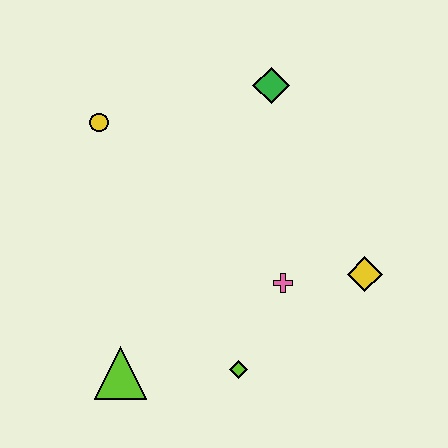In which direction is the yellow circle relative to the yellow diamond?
The yellow circle is to the left of the yellow diamond.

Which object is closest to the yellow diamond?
The pink cross is closest to the yellow diamond.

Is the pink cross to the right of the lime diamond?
Yes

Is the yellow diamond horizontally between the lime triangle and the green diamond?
No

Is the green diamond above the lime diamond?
Yes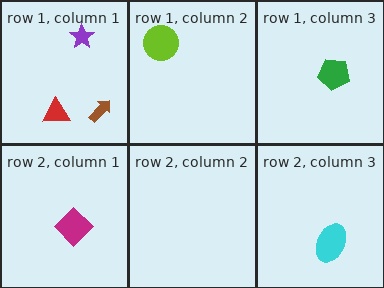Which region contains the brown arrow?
The row 1, column 1 region.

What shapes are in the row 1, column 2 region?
The lime circle.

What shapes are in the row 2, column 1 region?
The magenta diamond.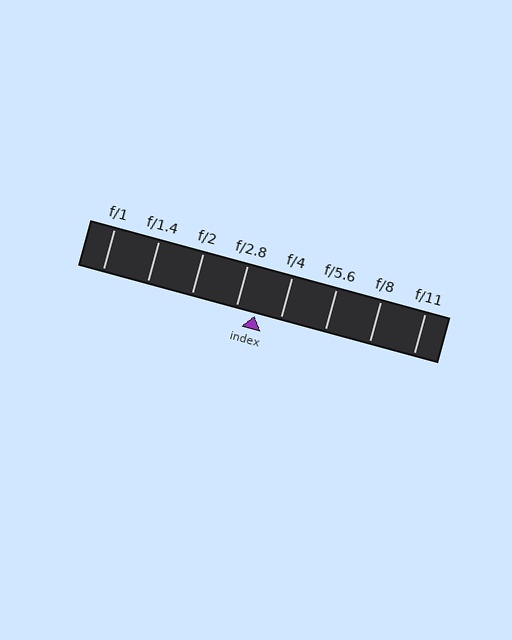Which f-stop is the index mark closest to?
The index mark is closest to f/2.8.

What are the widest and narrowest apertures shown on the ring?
The widest aperture shown is f/1 and the narrowest is f/11.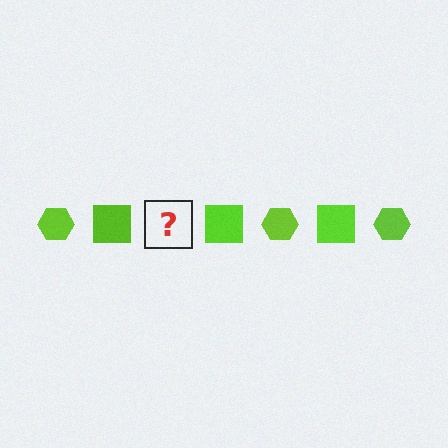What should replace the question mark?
The question mark should be replaced with a lime hexagon.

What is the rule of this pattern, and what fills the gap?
The rule is that the pattern cycles through hexagon, square shapes in lime. The gap should be filled with a lime hexagon.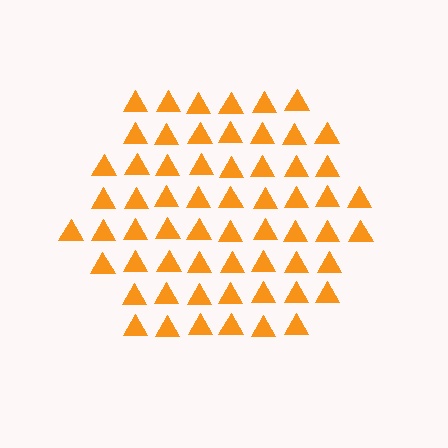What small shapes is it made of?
It is made of small triangles.